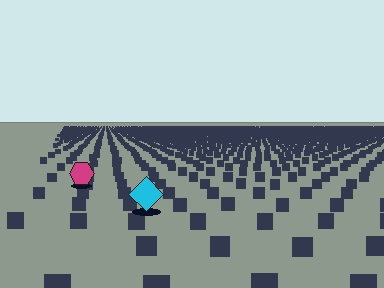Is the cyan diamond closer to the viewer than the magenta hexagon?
Yes. The cyan diamond is closer — you can tell from the texture gradient: the ground texture is coarser near it.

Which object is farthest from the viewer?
The magenta hexagon is farthest from the viewer. It appears smaller and the ground texture around it is denser.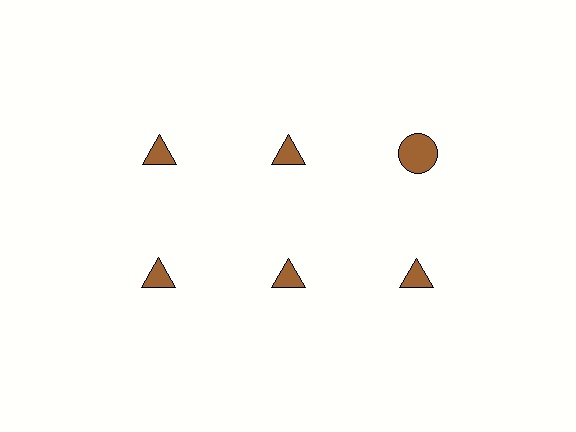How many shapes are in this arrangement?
There are 6 shapes arranged in a grid pattern.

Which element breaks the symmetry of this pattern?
The brown circle in the top row, center column breaks the symmetry. All other shapes are brown triangles.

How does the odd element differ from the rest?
It has a different shape: circle instead of triangle.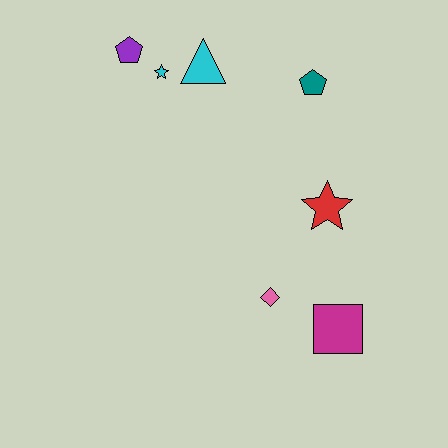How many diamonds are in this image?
There is 1 diamond.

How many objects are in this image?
There are 7 objects.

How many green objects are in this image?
There are no green objects.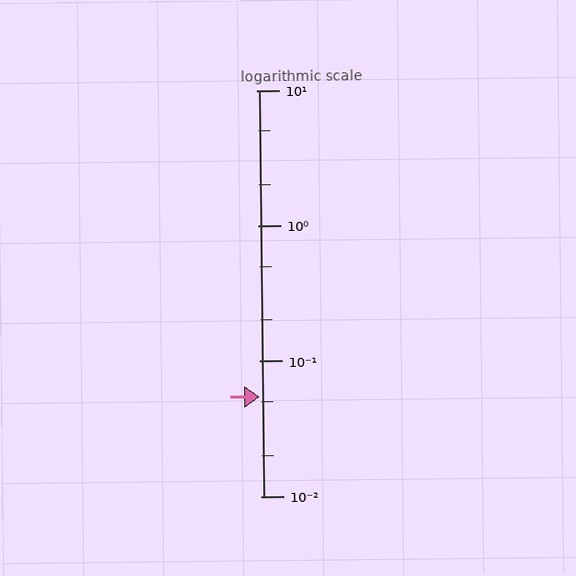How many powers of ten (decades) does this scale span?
The scale spans 3 decades, from 0.01 to 10.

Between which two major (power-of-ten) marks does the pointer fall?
The pointer is between 0.01 and 0.1.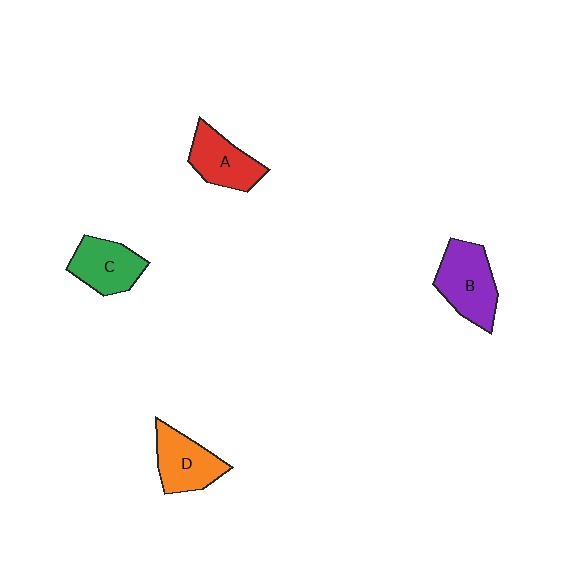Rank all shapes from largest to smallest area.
From largest to smallest: B (purple), D (orange), C (green), A (red).